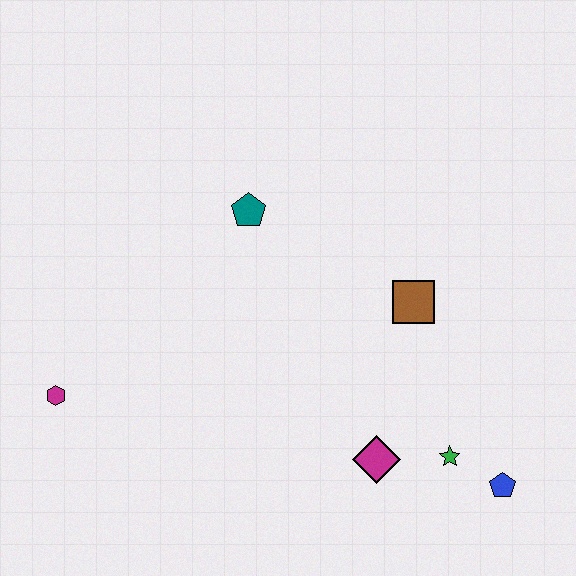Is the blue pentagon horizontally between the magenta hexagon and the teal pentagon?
No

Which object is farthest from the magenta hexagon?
The blue pentagon is farthest from the magenta hexagon.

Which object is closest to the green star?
The blue pentagon is closest to the green star.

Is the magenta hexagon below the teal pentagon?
Yes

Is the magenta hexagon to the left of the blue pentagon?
Yes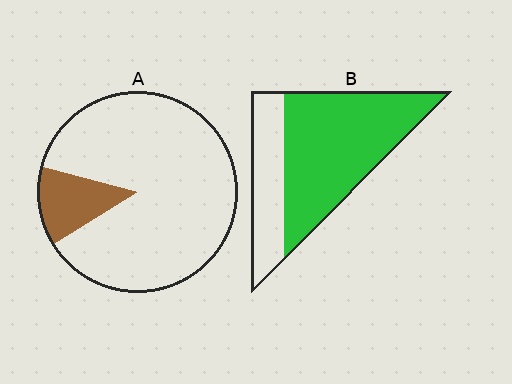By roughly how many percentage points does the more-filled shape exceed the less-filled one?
By roughly 55 percentage points (B over A).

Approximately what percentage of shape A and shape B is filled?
A is approximately 15% and B is approximately 70%.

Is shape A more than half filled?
No.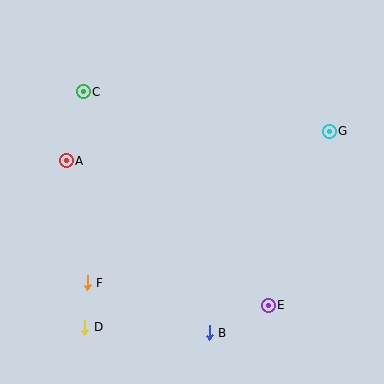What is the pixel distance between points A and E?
The distance between A and E is 248 pixels.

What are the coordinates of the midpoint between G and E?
The midpoint between G and E is at (299, 218).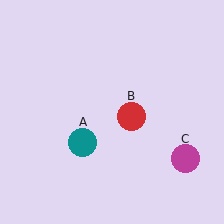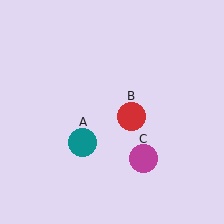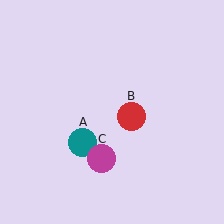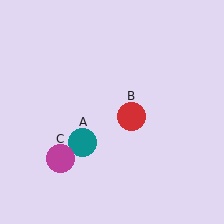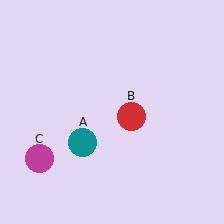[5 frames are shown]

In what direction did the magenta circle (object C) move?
The magenta circle (object C) moved left.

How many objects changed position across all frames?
1 object changed position: magenta circle (object C).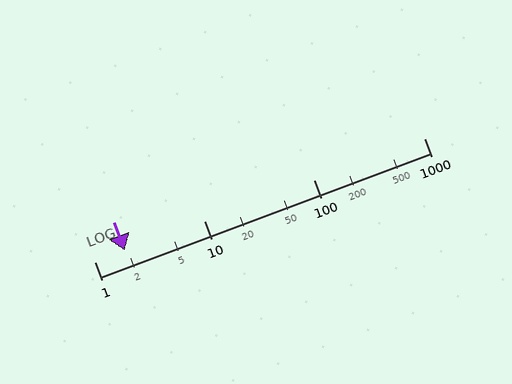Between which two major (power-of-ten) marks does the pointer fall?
The pointer is between 1 and 10.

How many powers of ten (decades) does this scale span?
The scale spans 3 decades, from 1 to 1000.